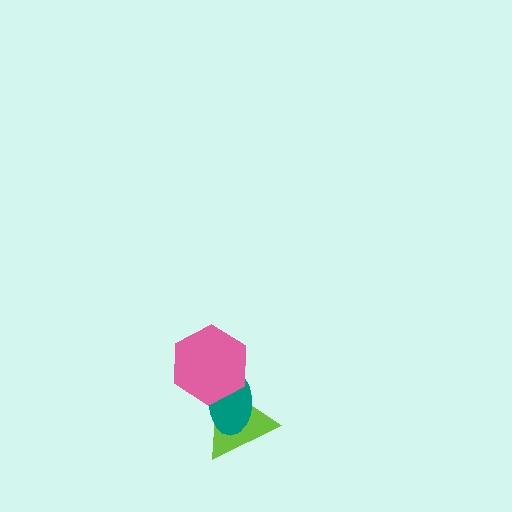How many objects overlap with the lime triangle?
2 objects overlap with the lime triangle.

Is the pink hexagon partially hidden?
No, no other shape covers it.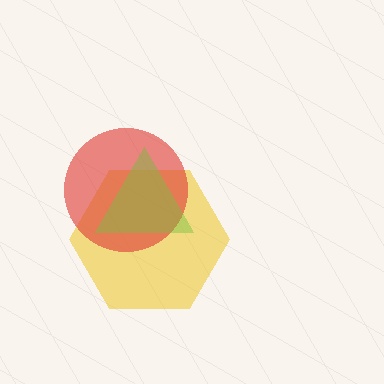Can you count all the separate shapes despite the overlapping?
Yes, there are 3 separate shapes.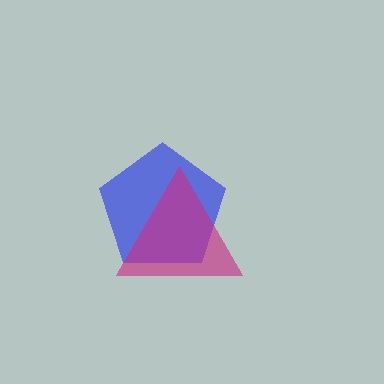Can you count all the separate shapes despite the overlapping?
Yes, there are 2 separate shapes.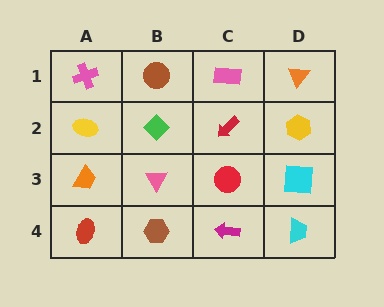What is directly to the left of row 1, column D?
A pink rectangle.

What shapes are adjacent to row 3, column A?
A yellow ellipse (row 2, column A), a red ellipse (row 4, column A), a pink triangle (row 3, column B).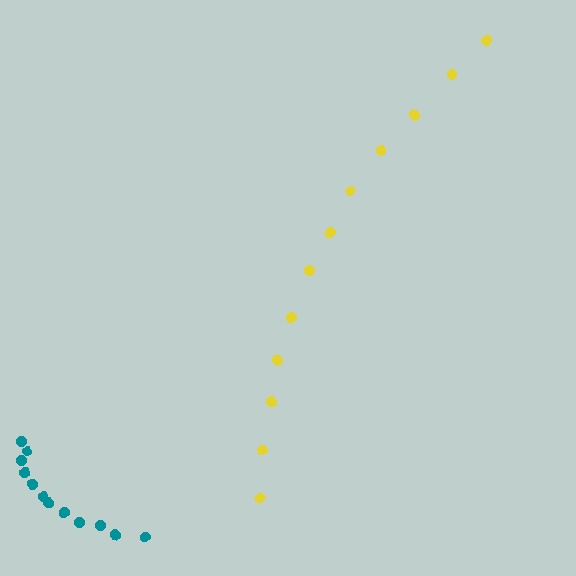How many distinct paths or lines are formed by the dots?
There are 2 distinct paths.